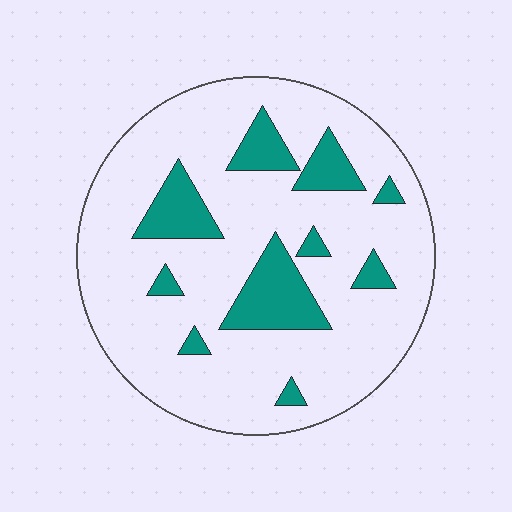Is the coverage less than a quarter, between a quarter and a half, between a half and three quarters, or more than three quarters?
Less than a quarter.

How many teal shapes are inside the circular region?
10.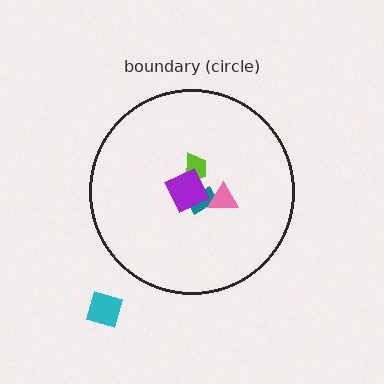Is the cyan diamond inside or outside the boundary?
Outside.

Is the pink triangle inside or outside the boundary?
Inside.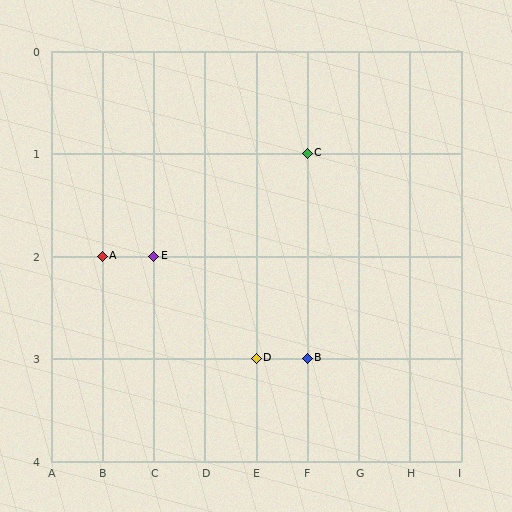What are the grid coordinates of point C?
Point C is at grid coordinates (F, 1).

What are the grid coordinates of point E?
Point E is at grid coordinates (C, 2).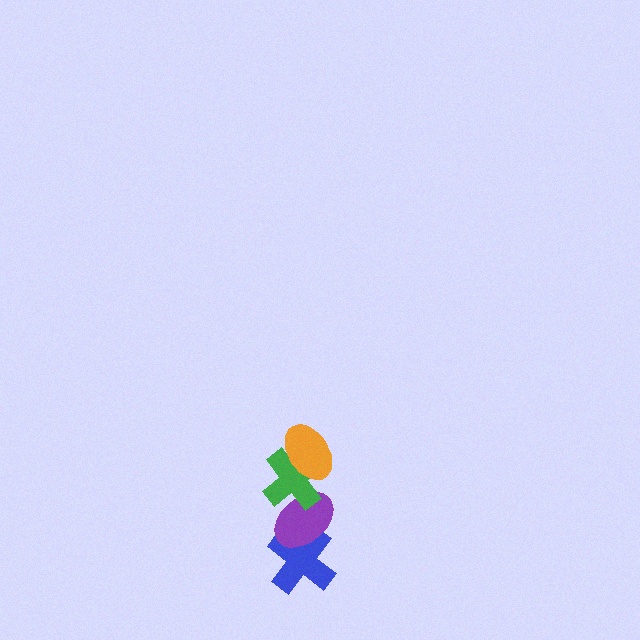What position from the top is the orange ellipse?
The orange ellipse is 1st from the top.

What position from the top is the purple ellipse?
The purple ellipse is 3rd from the top.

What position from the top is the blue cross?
The blue cross is 4th from the top.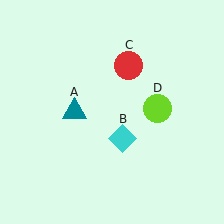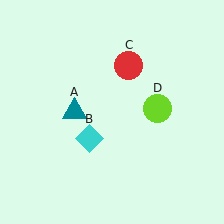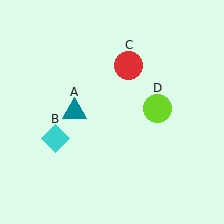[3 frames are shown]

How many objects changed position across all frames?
1 object changed position: cyan diamond (object B).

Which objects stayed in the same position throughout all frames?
Teal triangle (object A) and red circle (object C) and lime circle (object D) remained stationary.